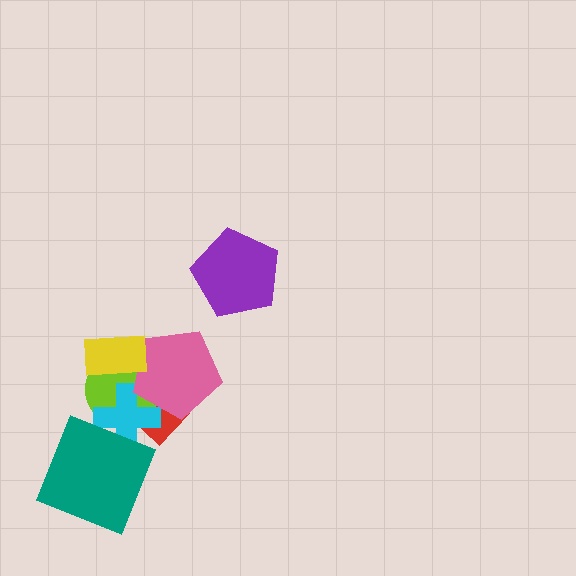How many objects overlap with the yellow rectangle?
2 objects overlap with the yellow rectangle.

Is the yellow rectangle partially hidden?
No, no other shape covers it.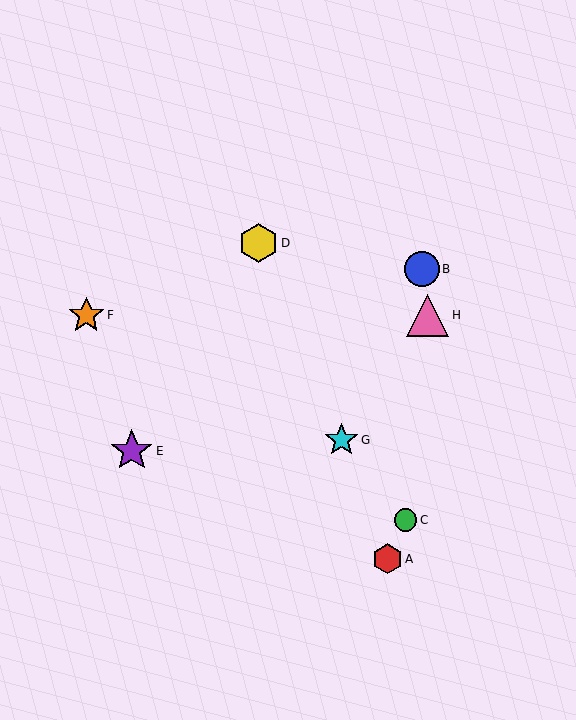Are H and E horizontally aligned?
No, H is at y≈315 and E is at y≈451.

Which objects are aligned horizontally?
Objects F, H are aligned horizontally.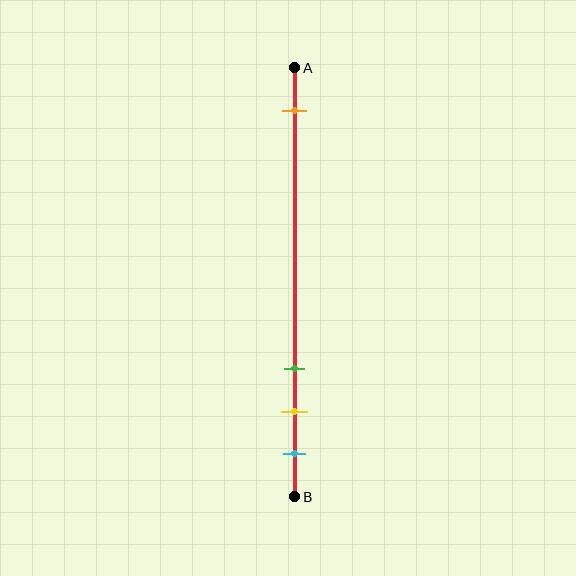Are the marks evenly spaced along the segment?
No, the marks are not evenly spaced.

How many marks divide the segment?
There are 4 marks dividing the segment.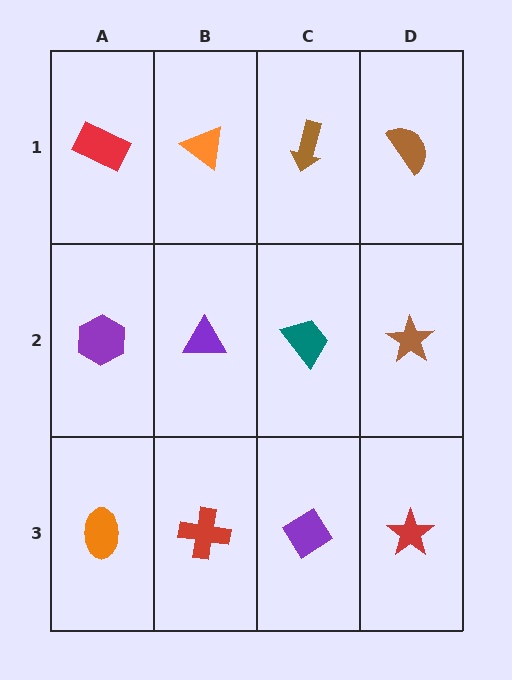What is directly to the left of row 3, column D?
A purple diamond.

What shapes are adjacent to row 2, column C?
A brown arrow (row 1, column C), a purple diamond (row 3, column C), a purple triangle (row 2, column B), a brown star (row 2, column D).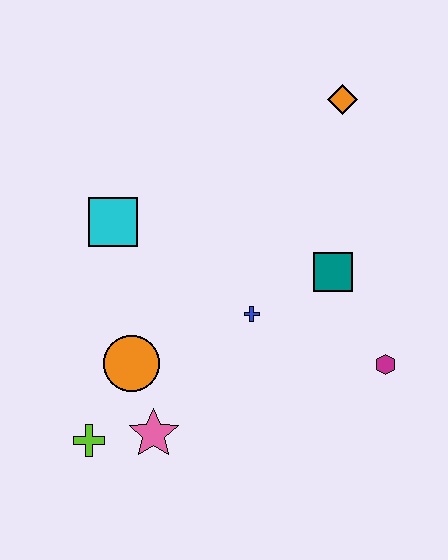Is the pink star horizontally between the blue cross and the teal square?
No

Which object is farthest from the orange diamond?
The lime cross is farthest from the orange diamond.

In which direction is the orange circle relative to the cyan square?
The orange circle is below the cyan square.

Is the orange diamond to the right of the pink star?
Yes